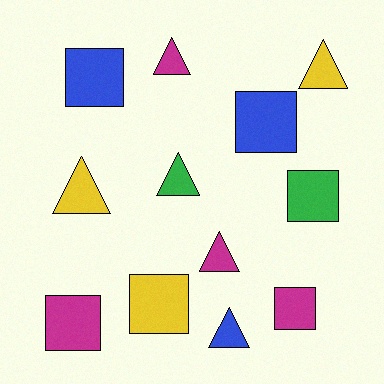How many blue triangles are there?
There is 1 blue triangle.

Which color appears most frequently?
Magenta, with 4 objects.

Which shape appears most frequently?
Square, with 6 objects.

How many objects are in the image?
There are 12 objects.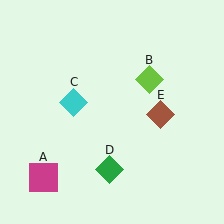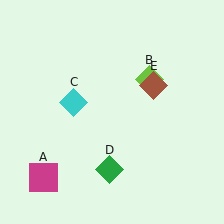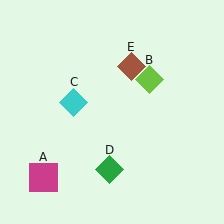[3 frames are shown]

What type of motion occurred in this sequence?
The brown diamond (object E) rotated counterclockwise around the center of the scene.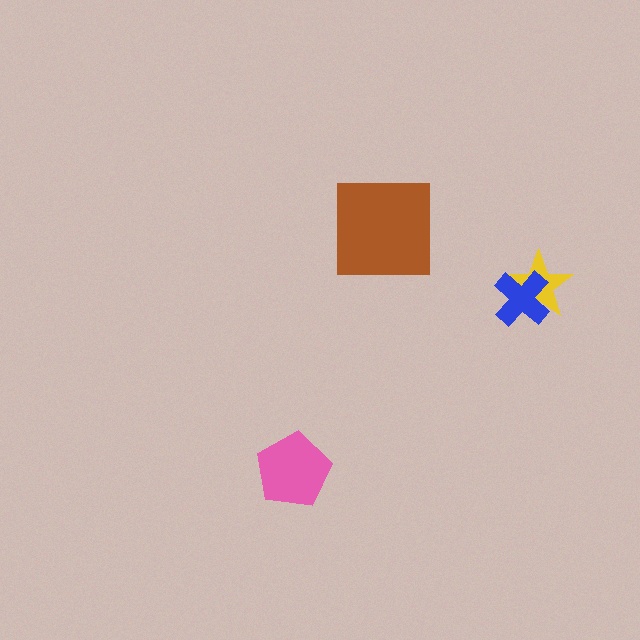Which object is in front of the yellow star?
The blue cross is in front of the yellow star.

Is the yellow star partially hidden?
Yes, it is partially covered by another shape.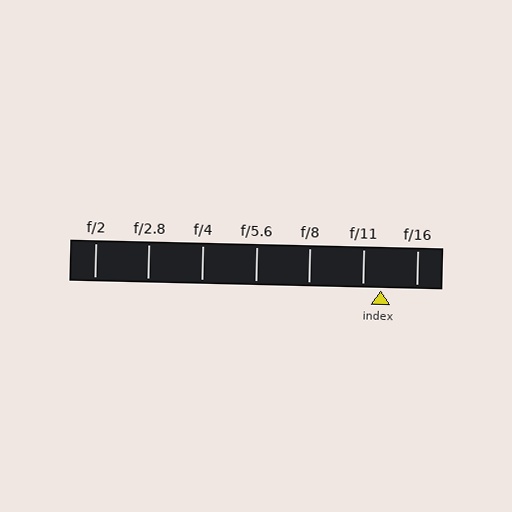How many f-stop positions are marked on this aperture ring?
There are 7 f-stop positions marked.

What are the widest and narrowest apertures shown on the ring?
The widest aperture shown is f/2 and the narrowest is f/16.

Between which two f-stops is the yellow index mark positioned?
The index mark is between f/11 and f/16.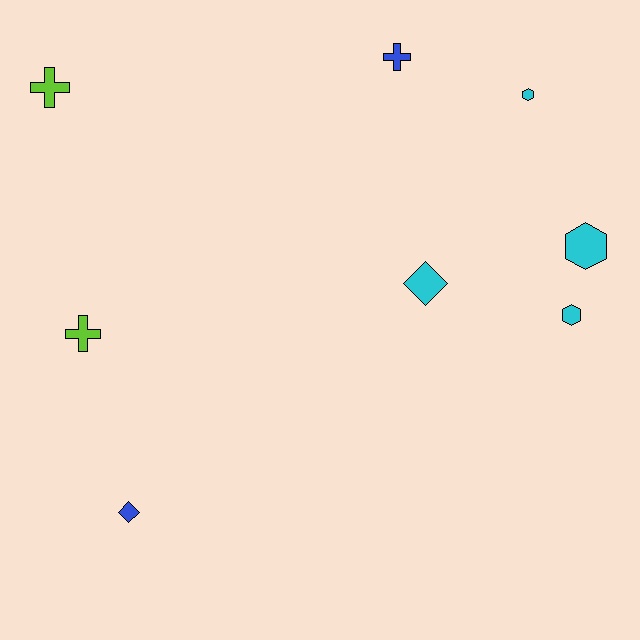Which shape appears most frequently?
Cross, with 3 objects.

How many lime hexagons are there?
There are no lime hexagons.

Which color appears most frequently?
Cyan, with 4 objects.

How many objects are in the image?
There are 8 objects.